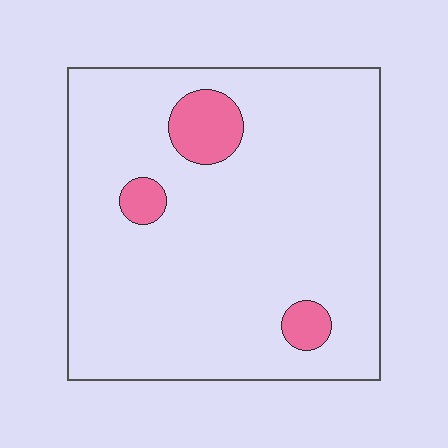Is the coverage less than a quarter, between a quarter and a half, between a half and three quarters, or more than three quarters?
Less than a quarter.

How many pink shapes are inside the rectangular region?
3.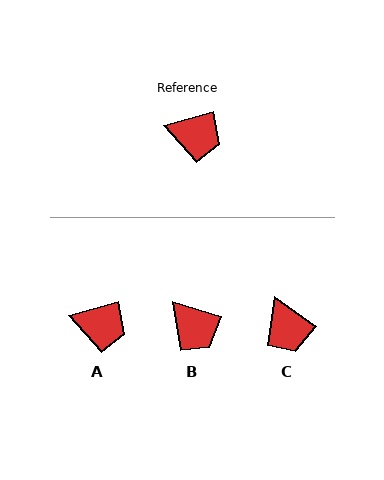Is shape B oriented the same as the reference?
No, it is off by about 32 degrees.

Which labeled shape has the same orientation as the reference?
A.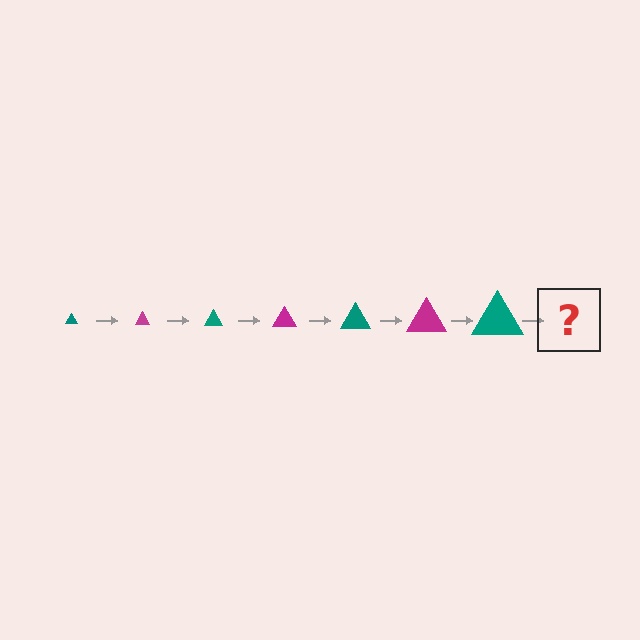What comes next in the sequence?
The next element should be a magenta triangle, larger than the previous one.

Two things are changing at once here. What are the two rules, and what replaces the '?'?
The two rules are that the triangle grows larger each step and the color cycles through teal and magenta. The '?' should be a magenta triangle, larger than the previous one.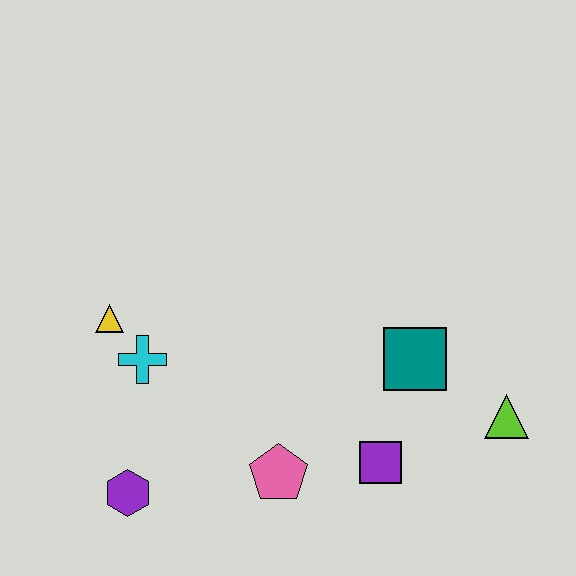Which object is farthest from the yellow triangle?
The lime triangle is farthest from the yellow triangle.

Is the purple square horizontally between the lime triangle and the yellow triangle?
Yes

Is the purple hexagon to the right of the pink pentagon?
No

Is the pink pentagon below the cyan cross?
Yes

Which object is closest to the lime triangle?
The teal square is closest to the lime triangle.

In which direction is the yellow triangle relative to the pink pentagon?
The yellow triangle is to the left of the pink pentagon.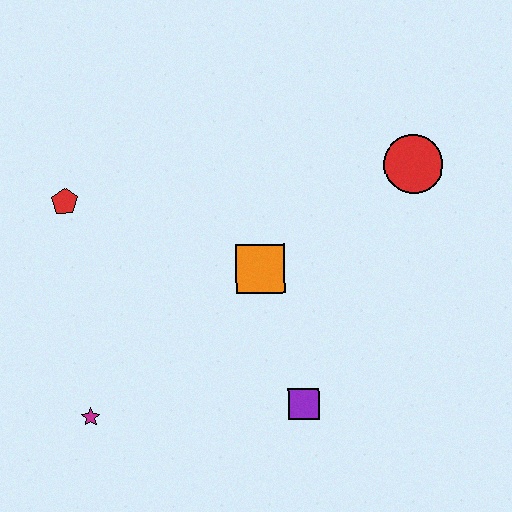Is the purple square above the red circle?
No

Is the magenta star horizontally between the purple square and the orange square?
No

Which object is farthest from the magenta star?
The red circle is farthest from the magenta star.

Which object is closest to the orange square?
The purple square is closest to the orange square.